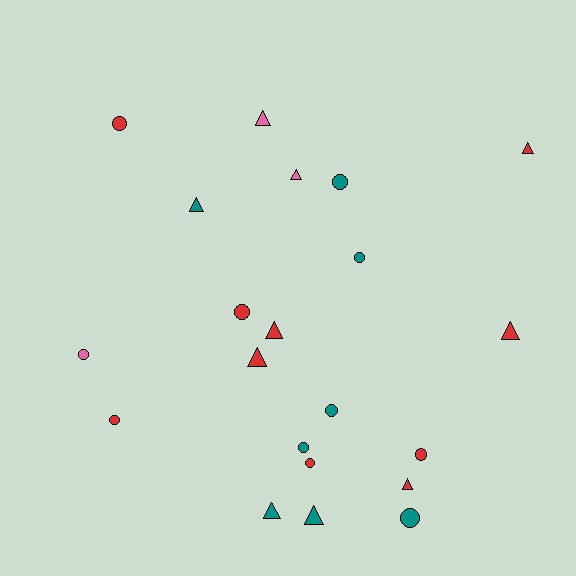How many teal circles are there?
There are 5 teal circles.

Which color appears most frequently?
Red, with 10 objects.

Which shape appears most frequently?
Circle, with 11 objects.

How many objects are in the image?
There are 21 objects.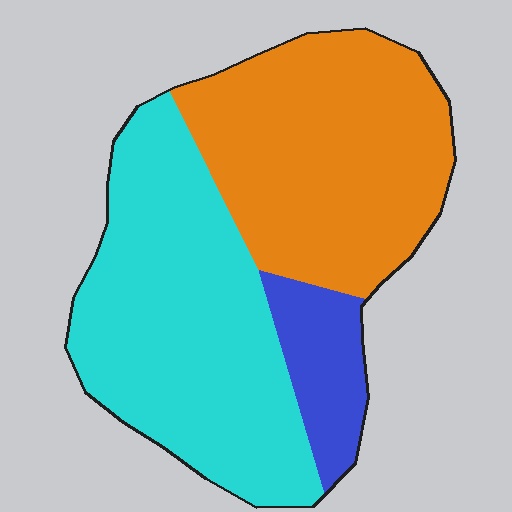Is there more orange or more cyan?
Cyan.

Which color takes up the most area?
Cyan, at roughly 45%.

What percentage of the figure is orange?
Orange takes up about two fifths (2/5) of the figure.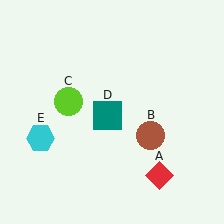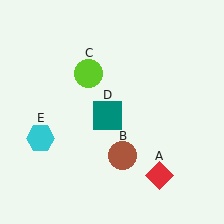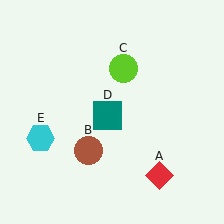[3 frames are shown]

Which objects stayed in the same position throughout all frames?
Red diamond (object A) and teal square (object D) and cyan hexagon (object E) remained stationary.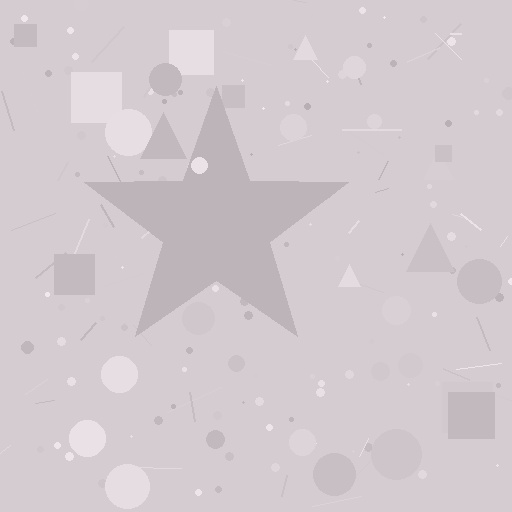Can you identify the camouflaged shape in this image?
The camouflaged shape is a star.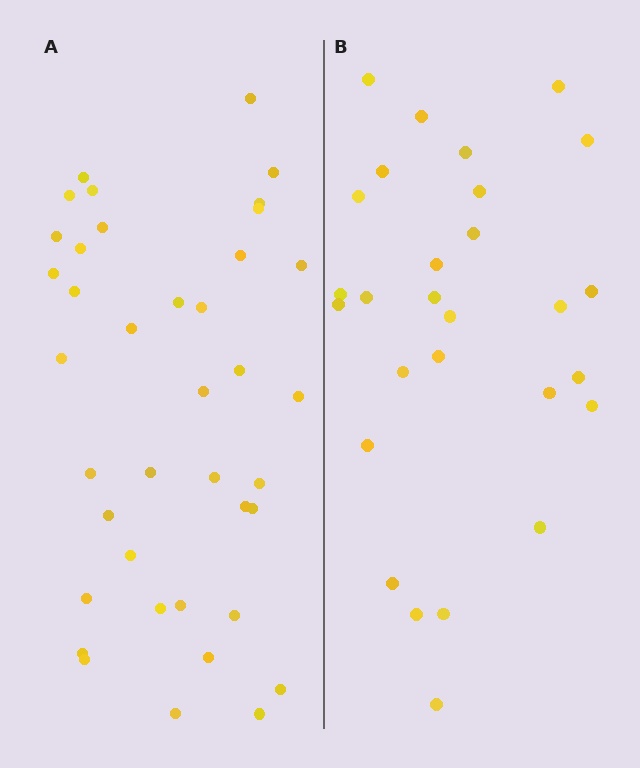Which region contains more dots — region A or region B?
Region A (the left region) has more dots.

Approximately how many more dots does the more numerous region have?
Region A has roughly 12 or so more dots than region B.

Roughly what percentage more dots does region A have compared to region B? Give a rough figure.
About 40% more.